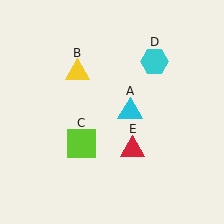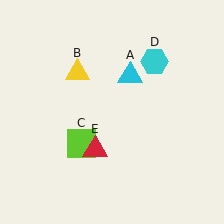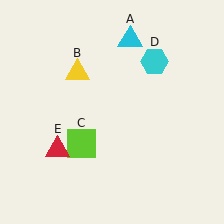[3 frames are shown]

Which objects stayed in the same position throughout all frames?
Yellow triangle (object B) and lime square (object C) and cyan hexagon (object D) remained stationary.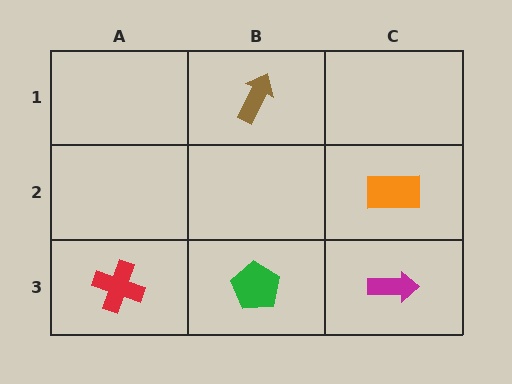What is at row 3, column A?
A red cross.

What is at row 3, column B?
A green pentagon.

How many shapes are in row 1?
1 shape.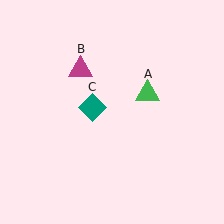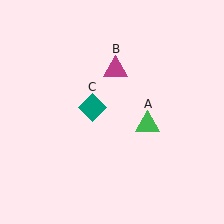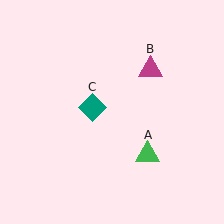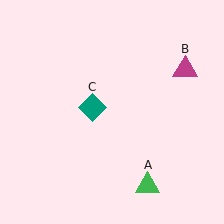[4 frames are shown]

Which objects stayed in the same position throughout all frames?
Teal diamond (object C) remained stationary.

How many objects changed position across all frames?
2 objects changed position: green triangle (object A), magenta triangle (object B).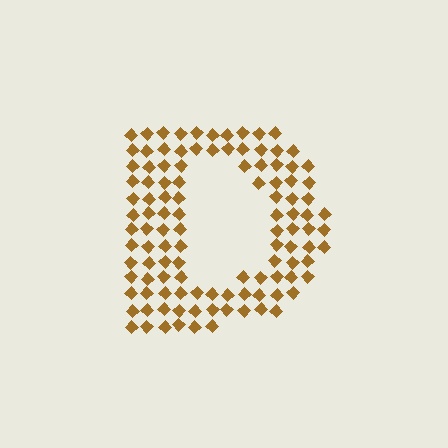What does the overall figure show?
The overall figure shows the letter D.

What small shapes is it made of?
It is made of small diamonds.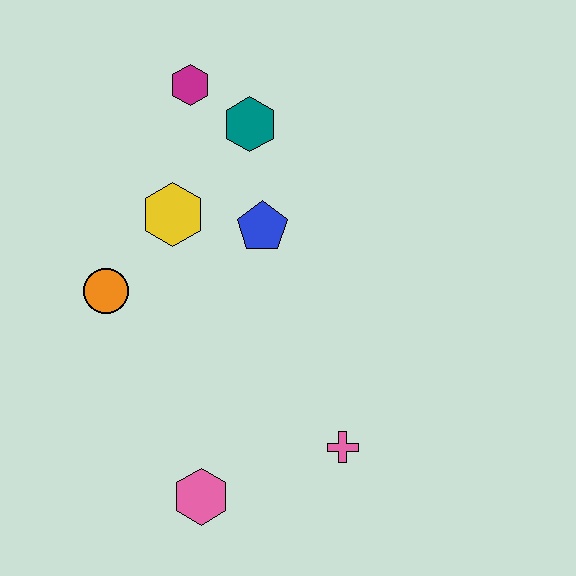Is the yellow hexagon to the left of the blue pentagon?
Yes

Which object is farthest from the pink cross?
The magenta hexagon is farthest from the pink cross.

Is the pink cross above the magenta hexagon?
No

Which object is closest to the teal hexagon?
The magenta hexagon is closest to the teal hexagon.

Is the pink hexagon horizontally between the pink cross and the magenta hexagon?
Yes